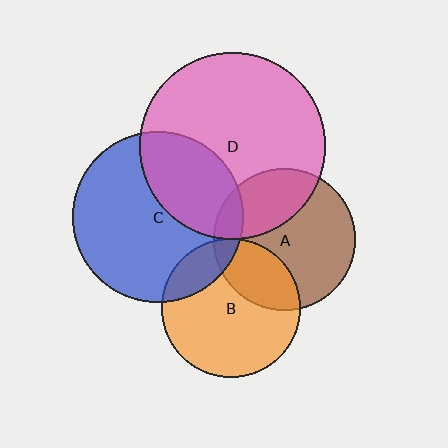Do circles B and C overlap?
Yes.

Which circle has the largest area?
Circle D (pink).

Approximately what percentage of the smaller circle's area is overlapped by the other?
Approximately 15%.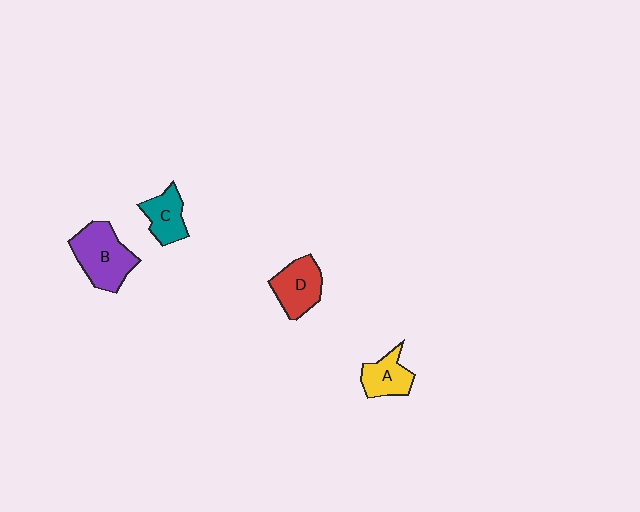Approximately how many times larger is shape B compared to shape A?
Approximately 1.7 times.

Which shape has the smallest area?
Shape A (yellow).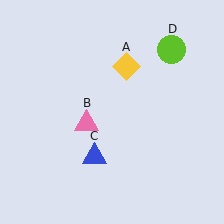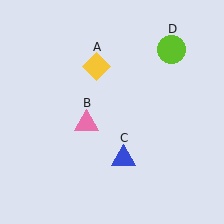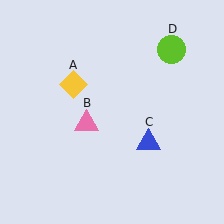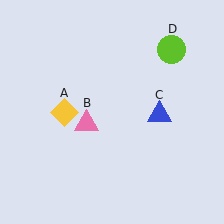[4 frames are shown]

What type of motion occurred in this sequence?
The yellow diamond (object A), blue triangle (object C) rotated counterclockwise around the center of the scene.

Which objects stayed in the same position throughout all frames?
Pink triangle (object B) and lime circle (object D) remained stationary.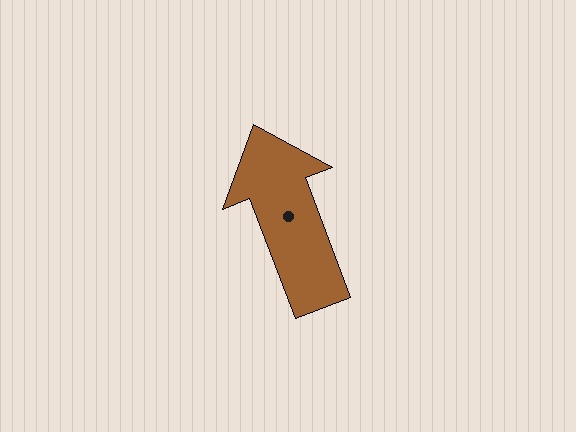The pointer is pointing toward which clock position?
Roughly 11 o'clock.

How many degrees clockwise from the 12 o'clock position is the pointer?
Approximately 339 degrees.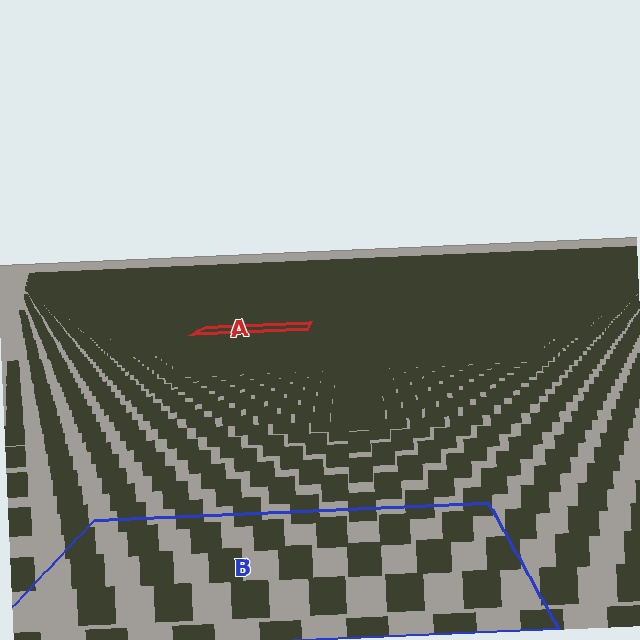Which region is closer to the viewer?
Region B is closer. The texture elements there are larger and more spread out.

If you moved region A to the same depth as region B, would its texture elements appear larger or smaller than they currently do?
They would appear larger. At a closer depth, the same texture elements are projected at a bigger on-screen size.